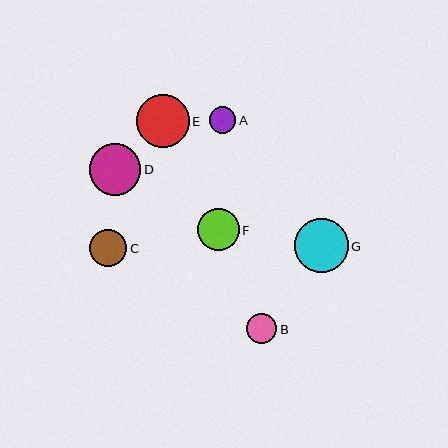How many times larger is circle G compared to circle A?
Circle G is approximately 2.0 times the size of circle A.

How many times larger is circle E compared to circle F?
Circle E is approximately 1.3 times the size of circle F.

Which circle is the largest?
Circle G is the largest with a size of approximately 54 pixels.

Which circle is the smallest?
Circle A is the smallest with a size of approximately 27 pixels.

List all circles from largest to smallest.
From largest to smallest: G, E, D, F, C, B, A.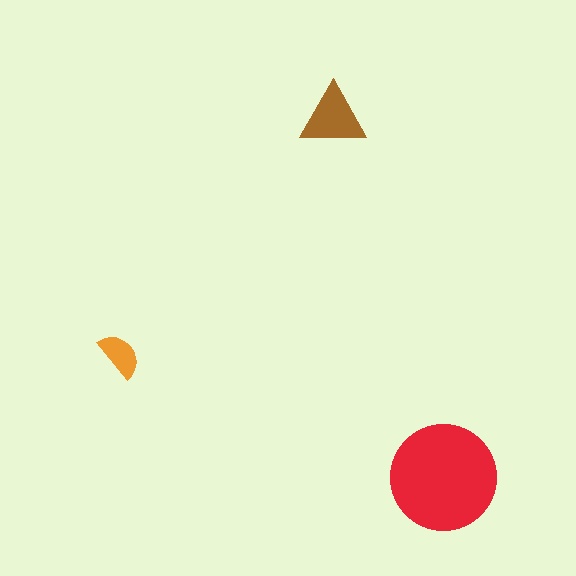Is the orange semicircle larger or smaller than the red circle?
Smaller.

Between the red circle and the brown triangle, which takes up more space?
The red circle.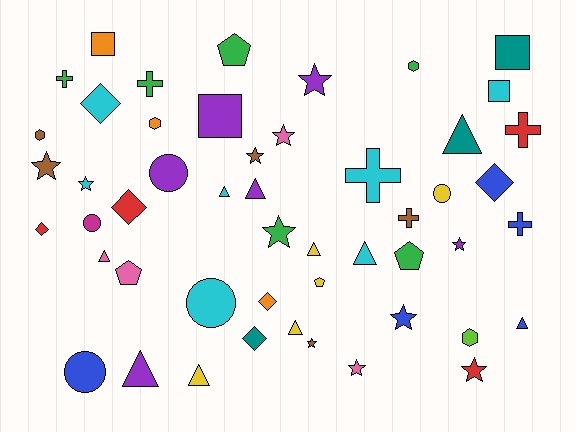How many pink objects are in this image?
There are 4 pink objects.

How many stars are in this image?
There are 11 stars.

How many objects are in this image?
There are 50 objects.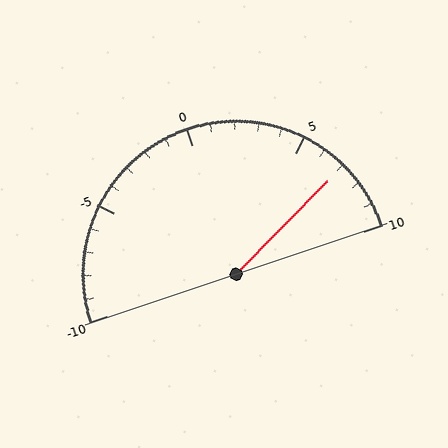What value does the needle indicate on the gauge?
The needle indicates approximately 7.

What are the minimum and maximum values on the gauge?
The gauge ranges from -10 to 10.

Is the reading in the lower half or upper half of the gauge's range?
The reading is in the upper half of the range (-10 to 10).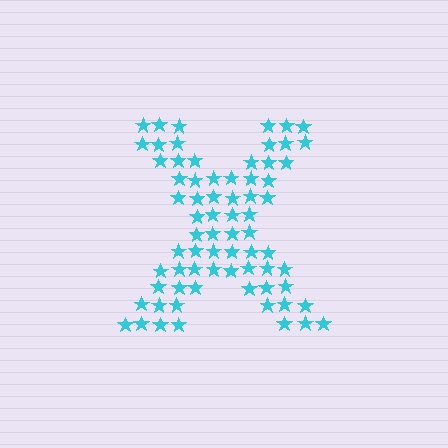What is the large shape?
The large shape is the letter X.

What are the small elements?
The small elements are stars.